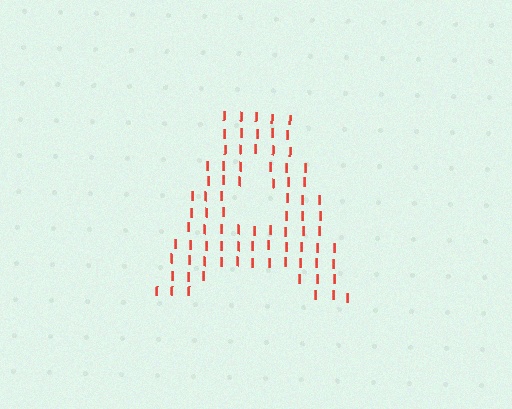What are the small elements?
The small elements are letter I's.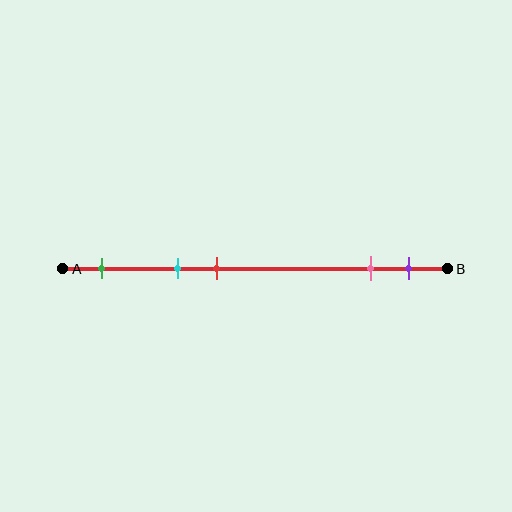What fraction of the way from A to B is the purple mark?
The purple mark is approximately 90% (0.9) of the way from A to B.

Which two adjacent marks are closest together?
The pink and purple marks are the closest adjacent pair.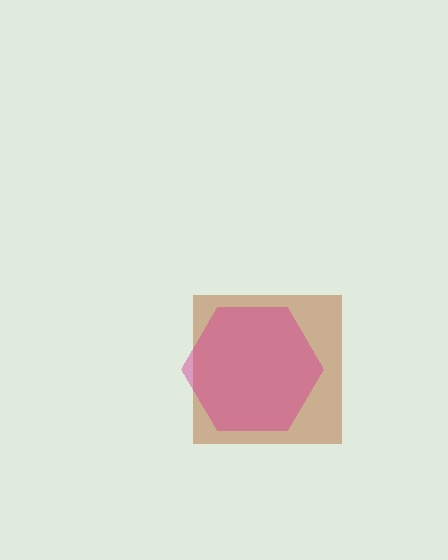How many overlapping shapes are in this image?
There are 2 overlapping shapes in the image.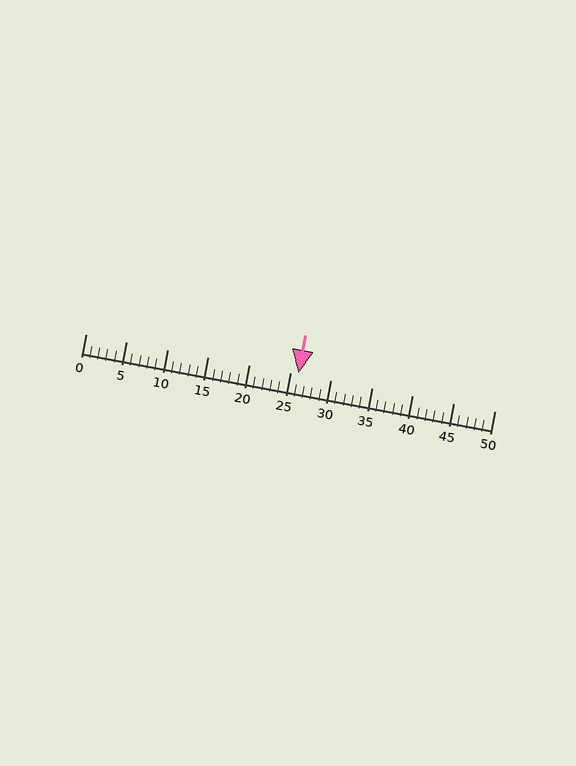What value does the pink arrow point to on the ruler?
The pink arrow points to approximately 26.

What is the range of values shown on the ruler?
The ruler shows values from 0 to 50.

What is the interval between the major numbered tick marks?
The major tick marks are spaced 5 units apart.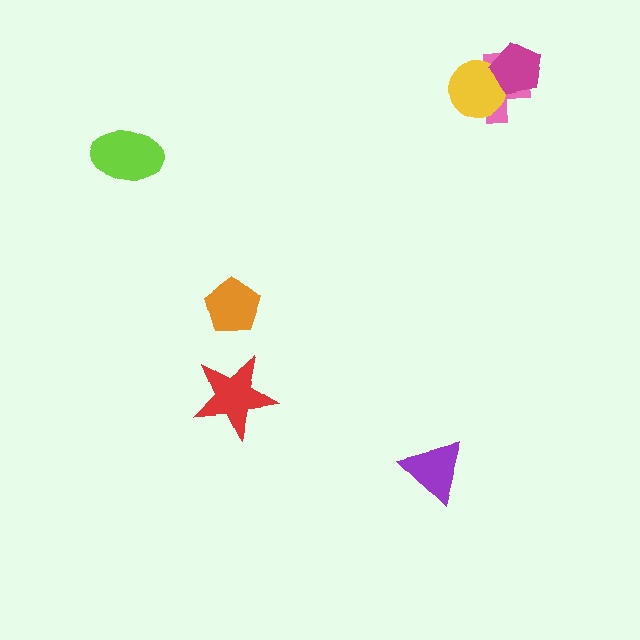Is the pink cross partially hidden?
Yes, it is partially covered by another shape.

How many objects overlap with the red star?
0 objects overlap with the red star.